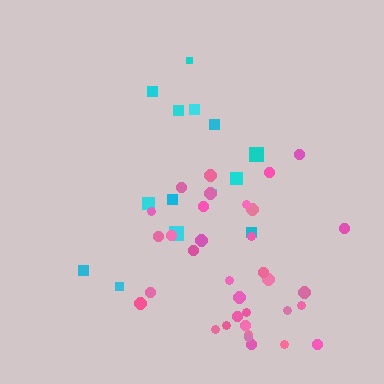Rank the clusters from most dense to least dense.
pink, cyan.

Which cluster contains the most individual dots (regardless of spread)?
Pink (34).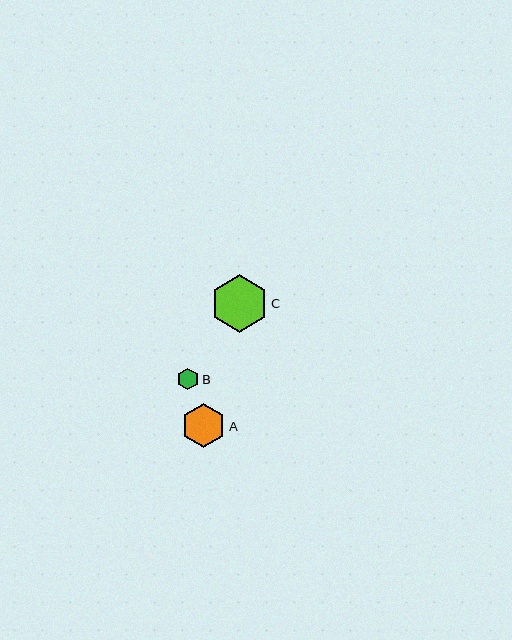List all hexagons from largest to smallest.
From largest to smallest: C, A, B.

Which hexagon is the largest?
Hexagon C is the largest with a size of approximately 58 pixels.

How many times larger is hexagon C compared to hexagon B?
Hexagon C is approximately 2.6 times the size of hexagon B.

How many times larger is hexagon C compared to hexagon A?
Hexagon C is approximately 1.3 times the size of hexagon A.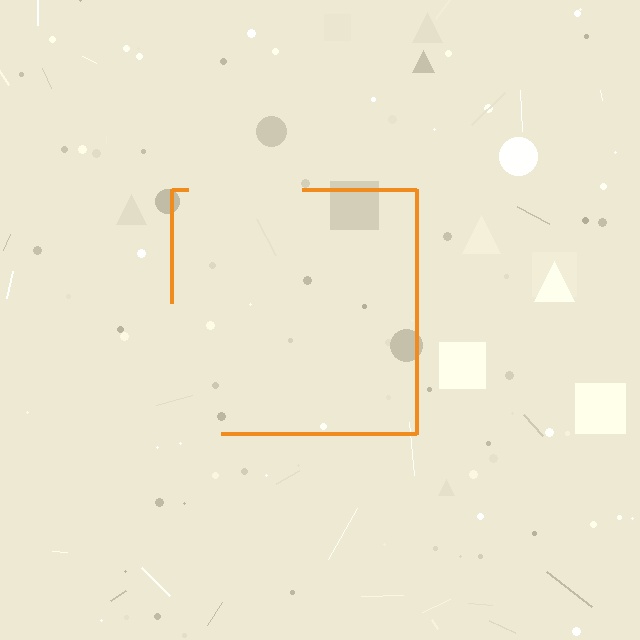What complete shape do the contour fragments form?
The contour fragments form a square.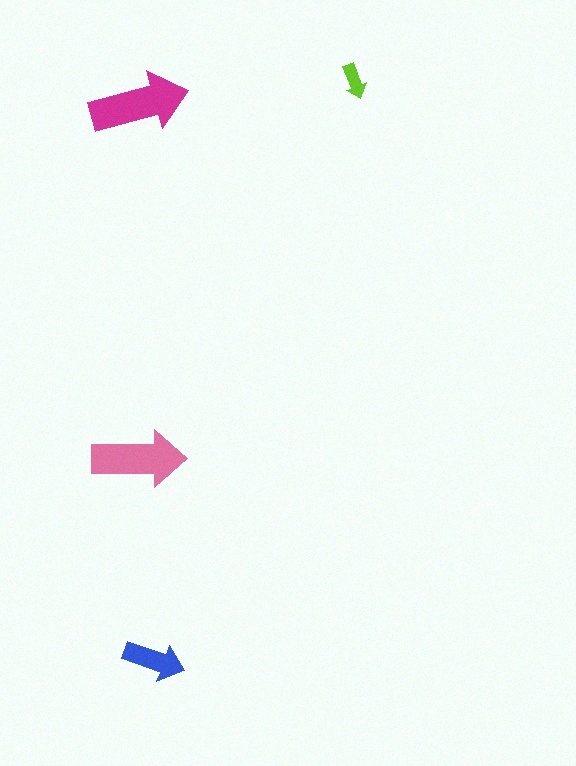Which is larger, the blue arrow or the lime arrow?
The blue one.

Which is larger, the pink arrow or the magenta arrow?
The magenta one.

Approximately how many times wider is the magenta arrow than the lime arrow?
About 3 times wider.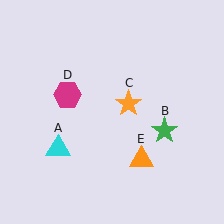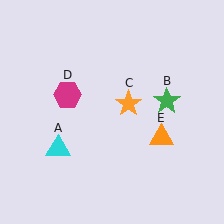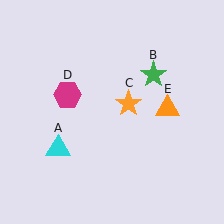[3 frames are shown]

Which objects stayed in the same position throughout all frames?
Cyan triangle (object A) and orange star (object C) and magenta hexagon (object D) remained stationary.